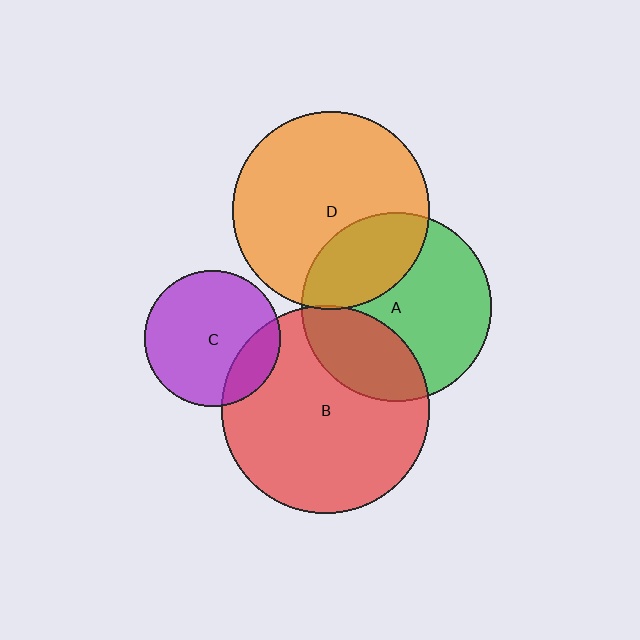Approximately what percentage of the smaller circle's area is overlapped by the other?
Approximately 5%.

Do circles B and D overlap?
Yes.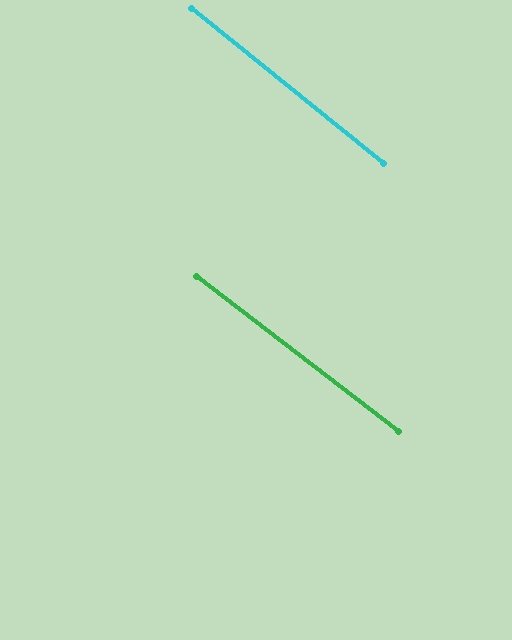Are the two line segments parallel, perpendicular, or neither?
Parallel — their directions differ by only 1.6°.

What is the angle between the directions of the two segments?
Approximately 2 degrees.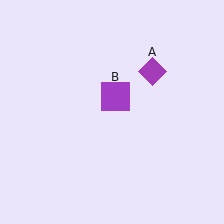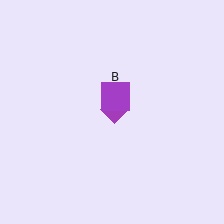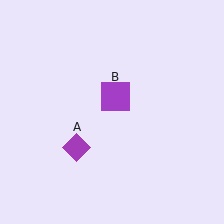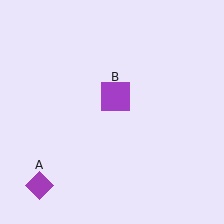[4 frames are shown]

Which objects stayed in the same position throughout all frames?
Purple square (object B) remained stationary.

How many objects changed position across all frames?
1 object changed position: purple diamond (object A).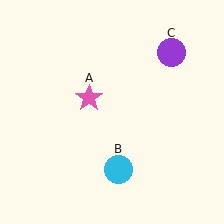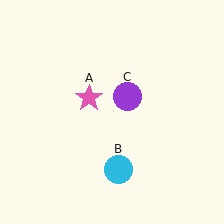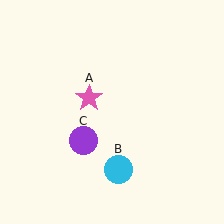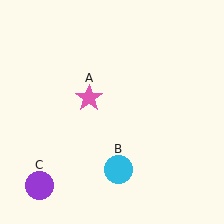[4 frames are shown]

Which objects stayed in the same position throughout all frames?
Pink star (object A) and cyan circle (object B) remained stationary.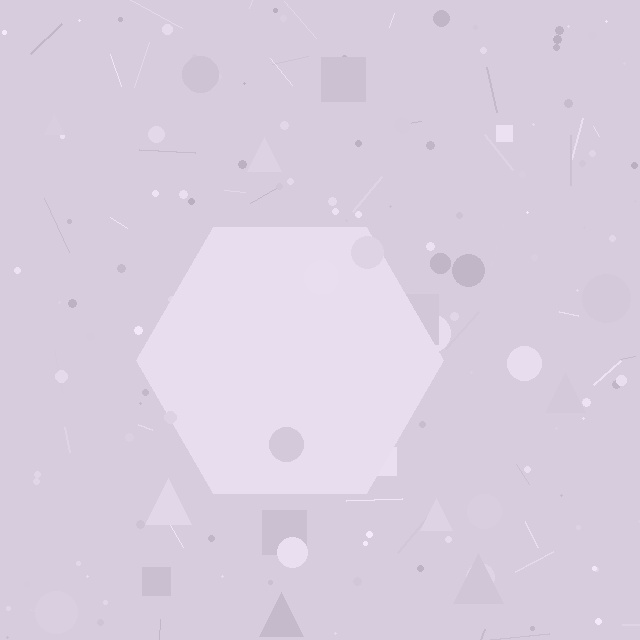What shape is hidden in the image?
A hexagon is hidden in the image.